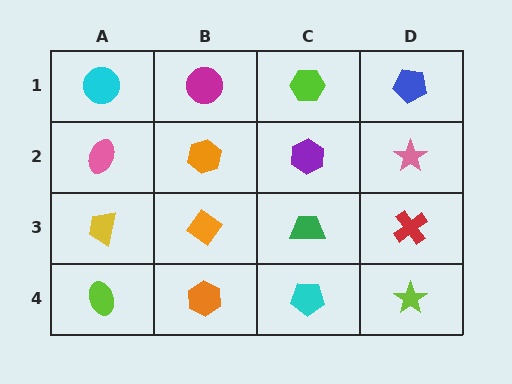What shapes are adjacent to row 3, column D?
A pink star (row 2, column D), a lime star (row 4, column D), a green trapezoid (row 3, column C).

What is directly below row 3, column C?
A cyan pentagon.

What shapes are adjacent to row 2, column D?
A blue pentagon (row 1, column D), a red cross (row 3, column D), a purple hexagon (row 2, column C).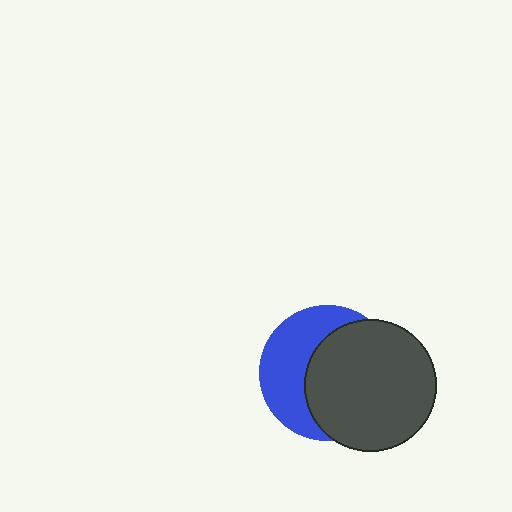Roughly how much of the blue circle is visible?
A small part of it is visible (roughly 43%).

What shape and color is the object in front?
The object in front is a dark gray circle.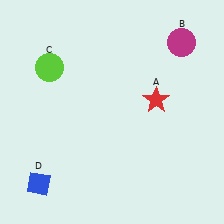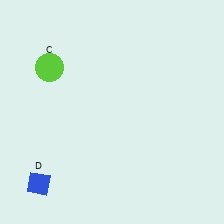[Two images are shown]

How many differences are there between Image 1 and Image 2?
There are 2 differences between the two images.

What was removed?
The red star (A), the magenta circle (B) were removed in Image 2.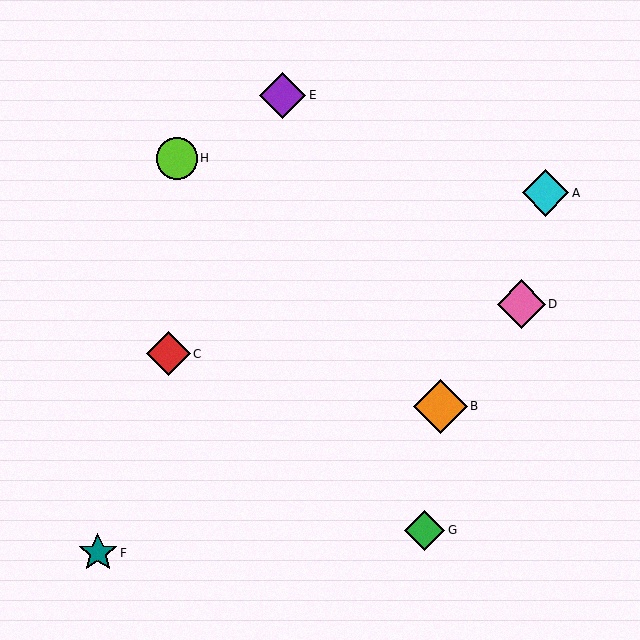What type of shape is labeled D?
Shape D is a pink diamond.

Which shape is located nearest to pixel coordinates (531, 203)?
The cyan diamond (labeled A) at (546, 193) is nearest to that location.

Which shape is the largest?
The orange diamond (labeled B) is the largest.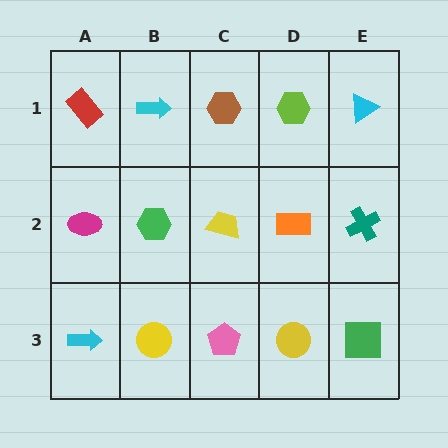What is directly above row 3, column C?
A yellow trapezoid.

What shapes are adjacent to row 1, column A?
A magenta ellipse (row 2, column A), a cyan arrow (row 1, column B).